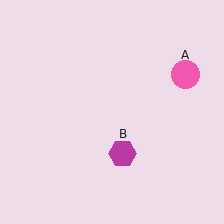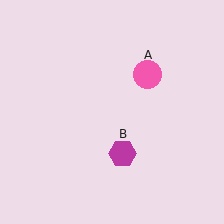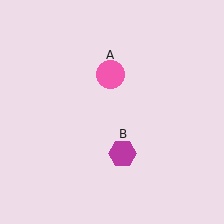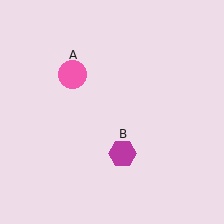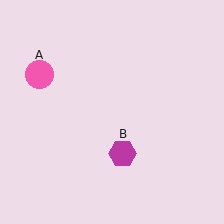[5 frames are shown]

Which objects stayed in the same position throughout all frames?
Magenta hexagon (object B) remained stationary.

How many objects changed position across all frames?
1 object changed position: pink circle (object A).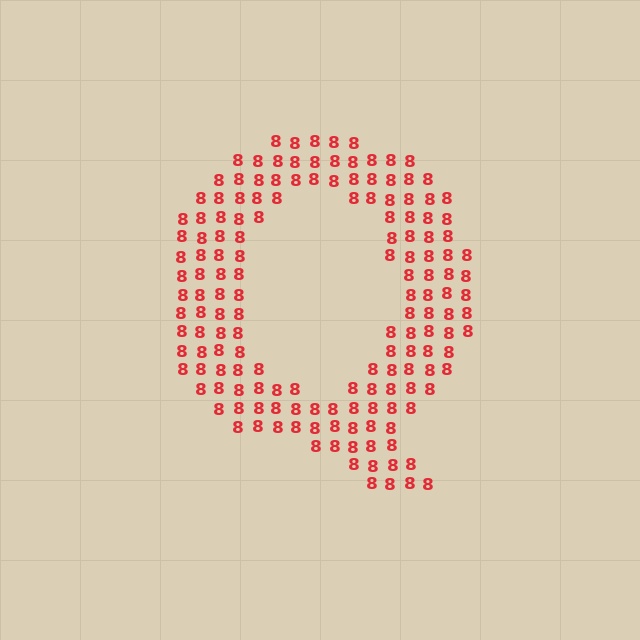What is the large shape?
The large shape is the letter Q.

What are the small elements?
The small elements are digit 8's.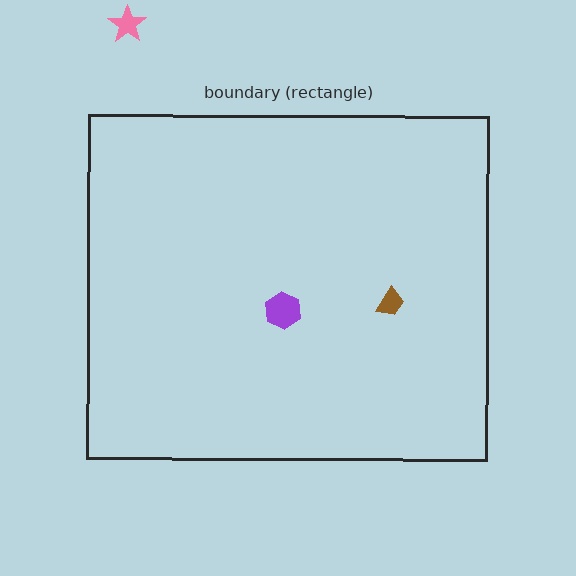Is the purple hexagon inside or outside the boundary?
Inside.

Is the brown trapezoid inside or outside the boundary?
Inside.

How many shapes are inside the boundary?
2 inside, 1 outside.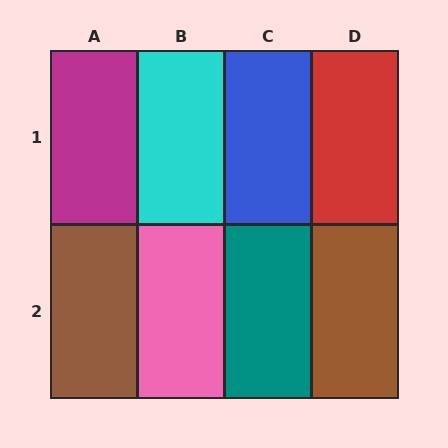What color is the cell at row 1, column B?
Cyan.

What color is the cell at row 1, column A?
Magenta.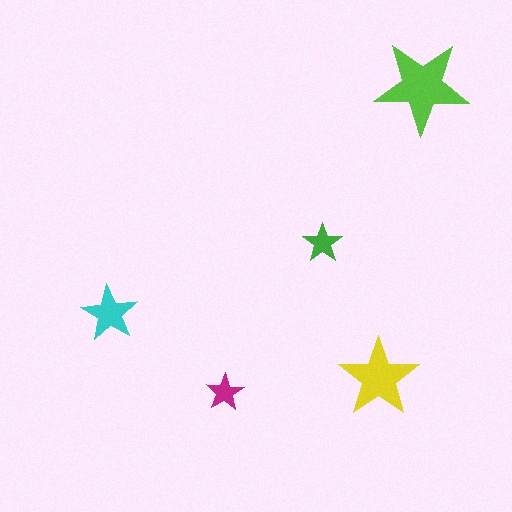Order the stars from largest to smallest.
the lime one, the yellow one, the cyan one, the green one, the magenta one.